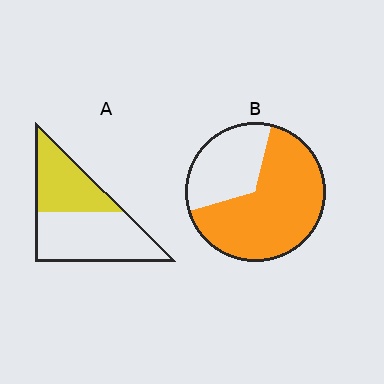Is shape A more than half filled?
No.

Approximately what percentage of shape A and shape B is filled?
A is approximately 40% and B is approximately 65%.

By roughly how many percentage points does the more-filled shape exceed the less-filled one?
By roughly 25 percentage points (B over A).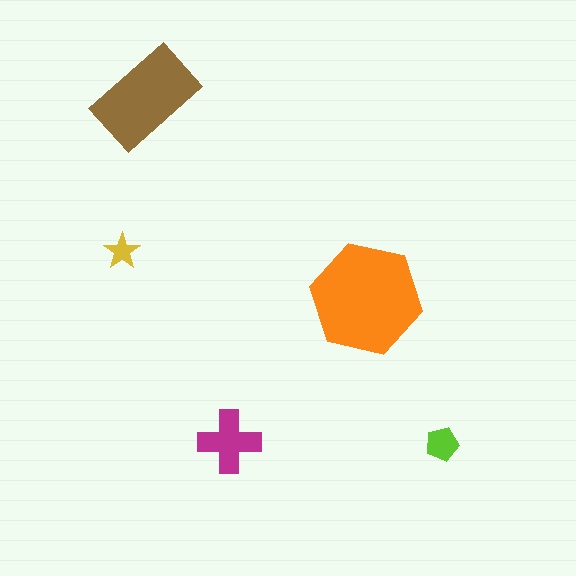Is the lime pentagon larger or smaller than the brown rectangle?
Smaller.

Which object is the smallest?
The yellow star.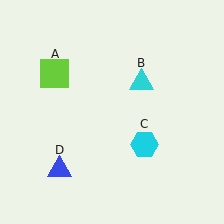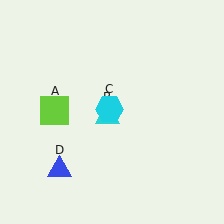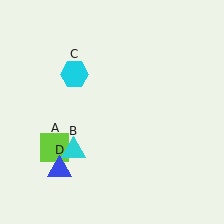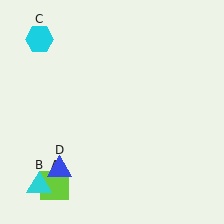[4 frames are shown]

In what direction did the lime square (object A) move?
The lime square (object A) moved down.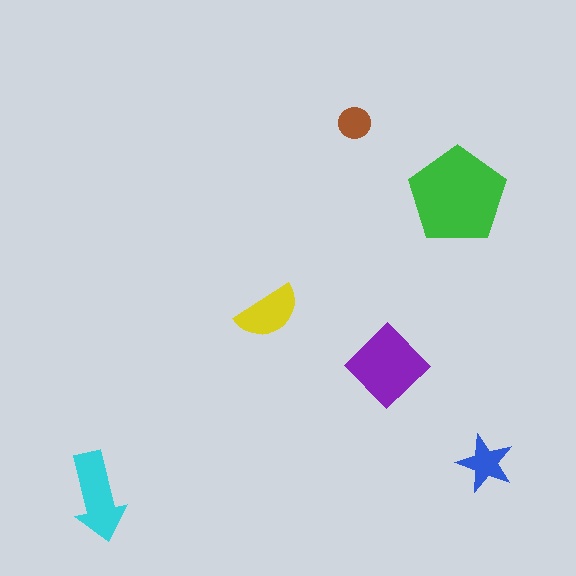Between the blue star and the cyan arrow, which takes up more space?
The cyan arrow.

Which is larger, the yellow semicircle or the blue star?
The yellow semicircle.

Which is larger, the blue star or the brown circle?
The blue star.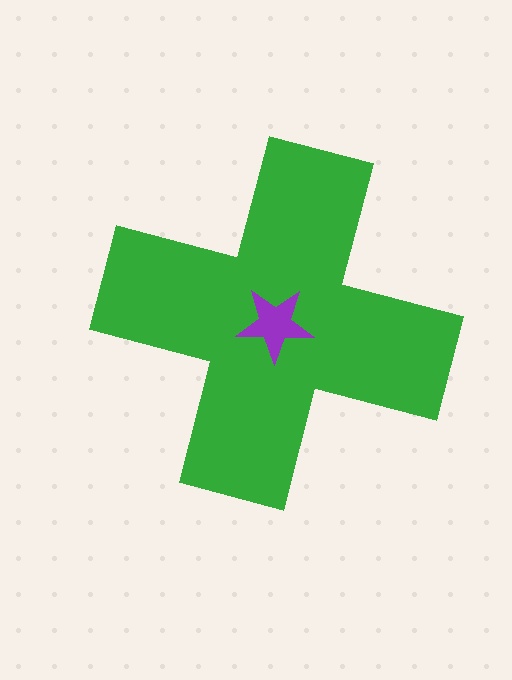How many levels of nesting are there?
2.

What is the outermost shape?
The green cross.